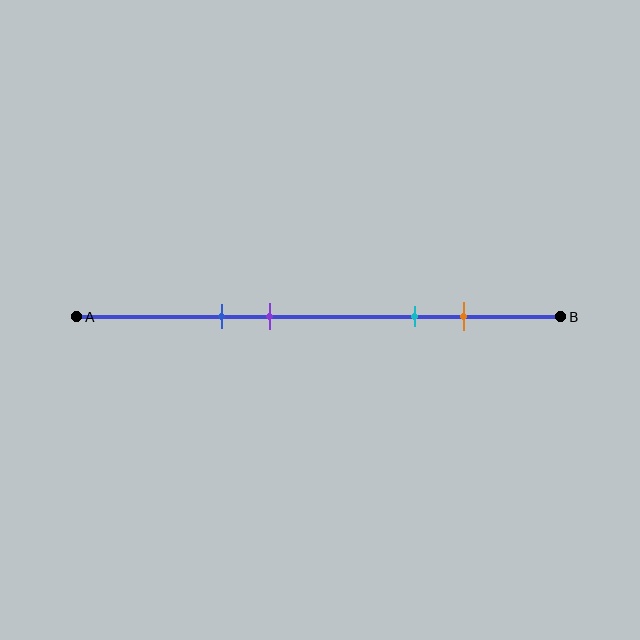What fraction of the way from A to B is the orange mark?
The orange mark is approximately 80% (0.8) of the way from A to B.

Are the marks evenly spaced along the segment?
No, the marks are not evenly spaced.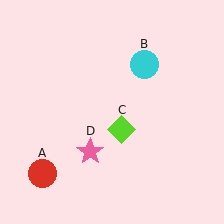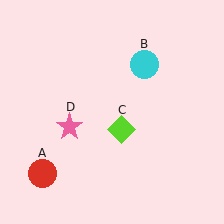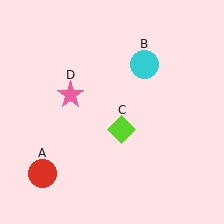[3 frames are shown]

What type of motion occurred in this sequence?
The pink star (object D) rotated clockwise around the center of the scene.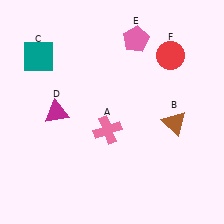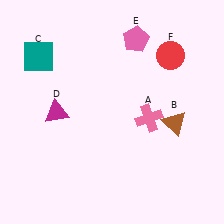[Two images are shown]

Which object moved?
The pink cross (A) moved right.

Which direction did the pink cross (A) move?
The pink cross (A) moved right.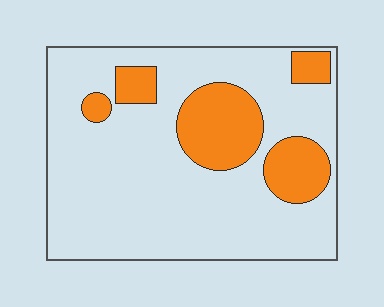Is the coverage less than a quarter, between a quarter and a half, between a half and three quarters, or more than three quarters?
Less than a quarter.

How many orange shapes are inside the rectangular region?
5.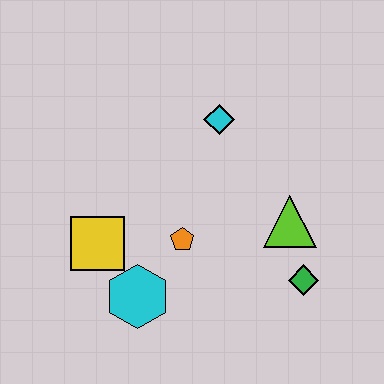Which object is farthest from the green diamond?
The yellow square is farthest from the green diamond.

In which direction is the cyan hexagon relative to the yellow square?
The cyan hexagon is below the yellow square.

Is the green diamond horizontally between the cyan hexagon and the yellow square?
No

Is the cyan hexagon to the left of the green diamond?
Yes